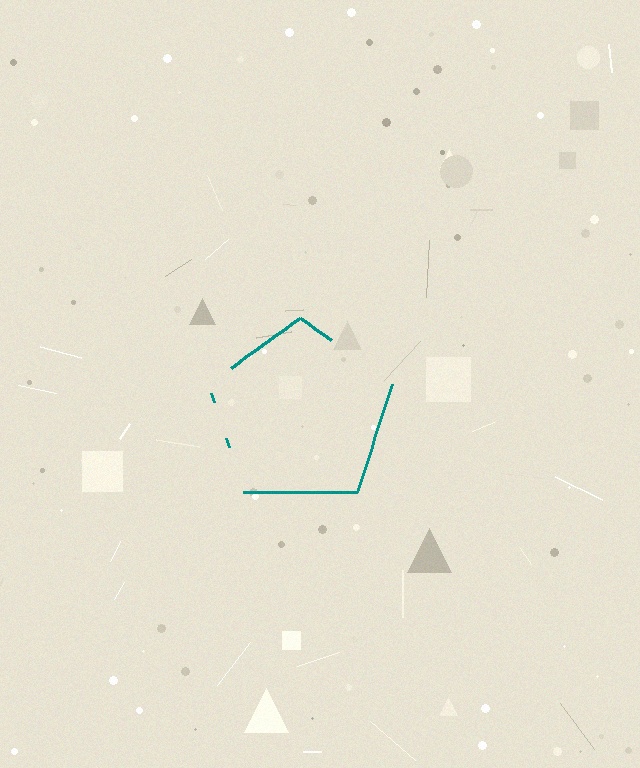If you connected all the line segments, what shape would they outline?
They would outline a pentagon.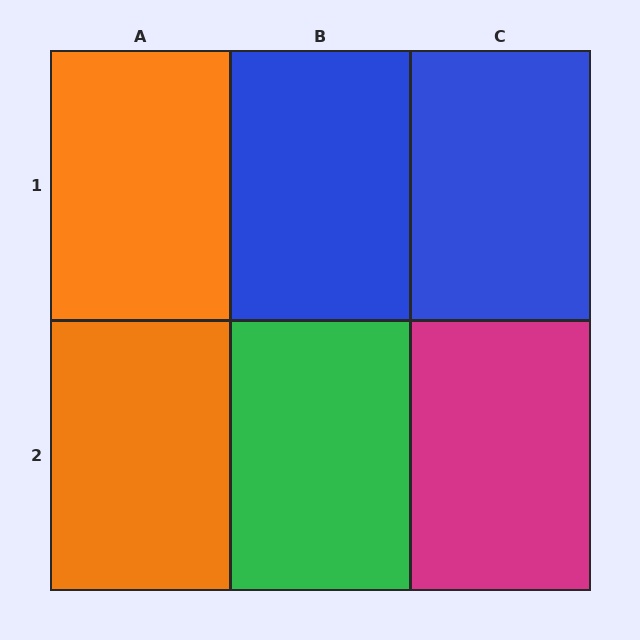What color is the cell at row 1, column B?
Blue.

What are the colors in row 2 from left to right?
Orange, green, magenta.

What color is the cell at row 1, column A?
Orange.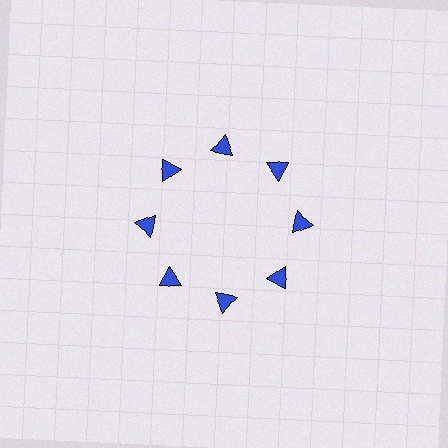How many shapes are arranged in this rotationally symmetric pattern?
There are 8 shapes, arranged in 8 groups of 1.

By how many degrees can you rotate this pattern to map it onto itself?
The pattern maps onto itself every 45 degrees of rotation.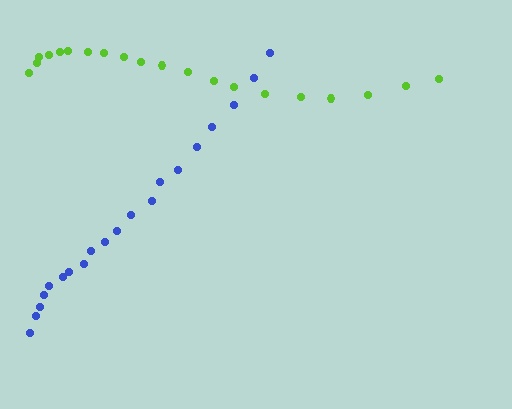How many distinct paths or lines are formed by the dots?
There are 2 distinct paths.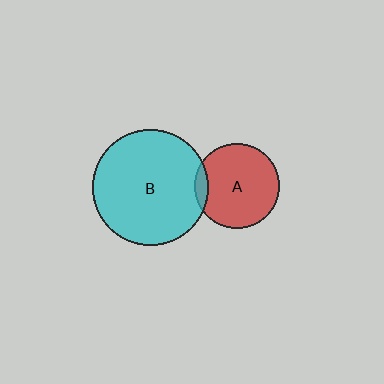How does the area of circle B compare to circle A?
Approximately 1.9 times.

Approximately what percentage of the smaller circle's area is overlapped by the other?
Approximately 10%.